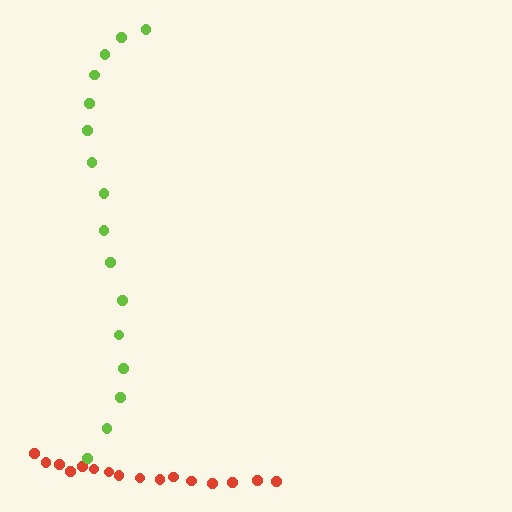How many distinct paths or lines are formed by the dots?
There are 2 distinct paths.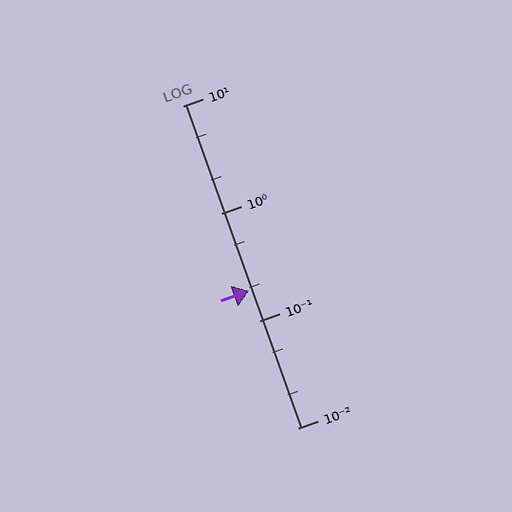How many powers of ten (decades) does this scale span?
The scale spans 3 decades, from 0.01 to 10.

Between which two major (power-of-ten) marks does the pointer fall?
The pointer is between 0.1 and 1.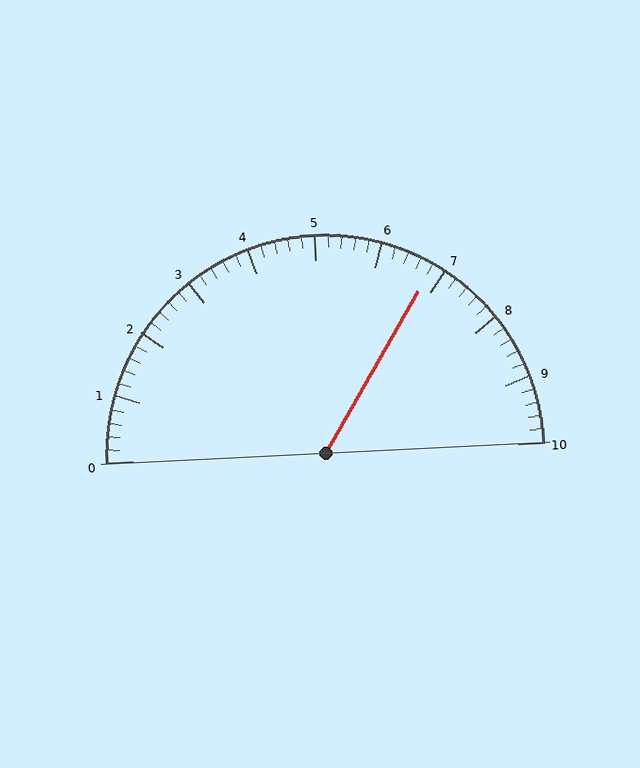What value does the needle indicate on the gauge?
The needle indicates approximately 6.8.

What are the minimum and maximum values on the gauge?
The gauge ranges from 0 to 10.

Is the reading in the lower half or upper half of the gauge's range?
The reading is in the upper half of the range (0 to 10).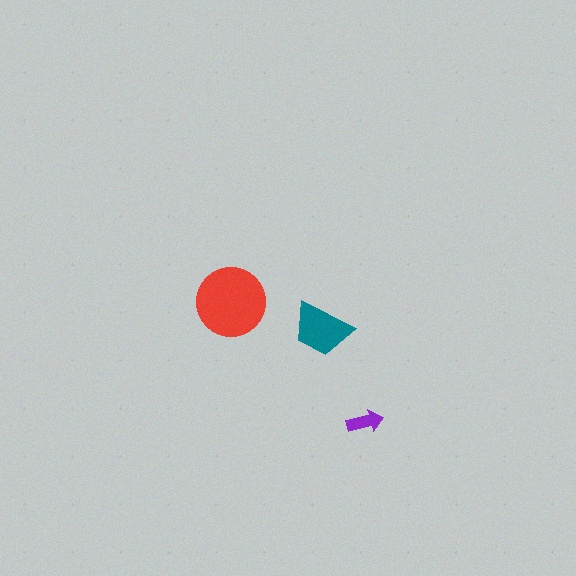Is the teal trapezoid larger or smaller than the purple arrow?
Larger.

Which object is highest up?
The red circle is topmost.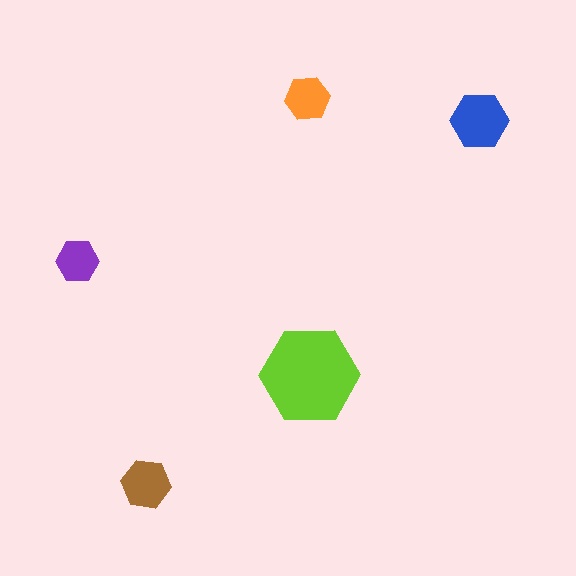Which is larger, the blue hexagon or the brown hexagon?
The blue one.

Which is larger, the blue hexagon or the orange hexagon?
The blue one.